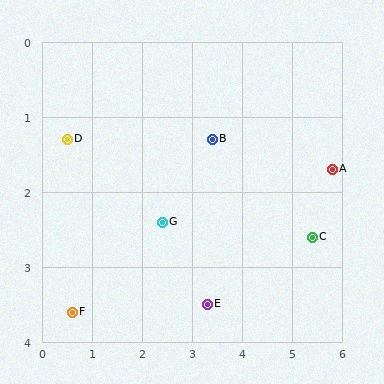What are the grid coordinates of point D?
Point D is at approximately (0.5, 1.3).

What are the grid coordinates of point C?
Point C is at approximately (5.4, 2.6).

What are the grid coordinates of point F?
Point F is at approximately (0.6, 3.6).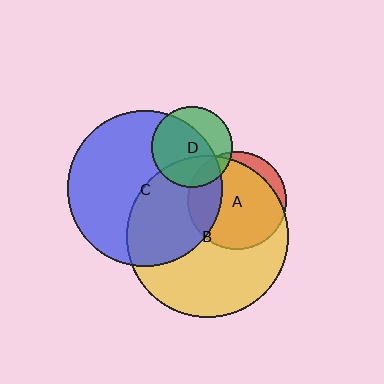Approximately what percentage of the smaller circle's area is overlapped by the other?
Approximately 30%.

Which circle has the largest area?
Circle B (yellow).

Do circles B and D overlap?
Yes.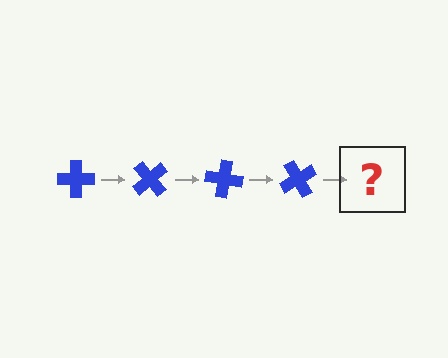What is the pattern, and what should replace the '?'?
The pattern is that the cross rotates 50 degrees each step. The '?' should be a blue cross rotated 200 degrees.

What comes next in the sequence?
The next element should be a blue cross rotated 200 degrees.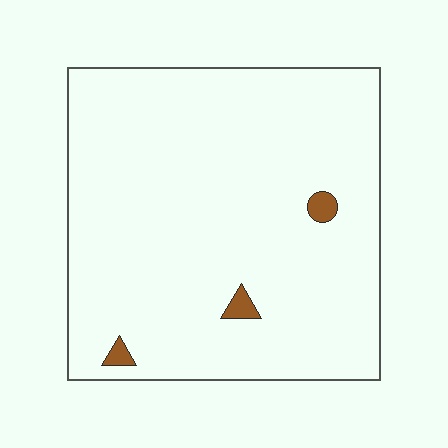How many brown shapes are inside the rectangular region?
3.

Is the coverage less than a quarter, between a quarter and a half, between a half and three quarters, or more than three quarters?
Less than a quarter.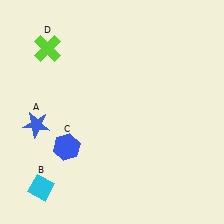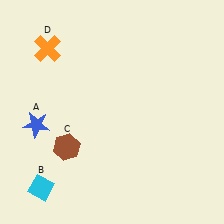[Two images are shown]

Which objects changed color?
C changed from blue to brown. D changed from lime to orange.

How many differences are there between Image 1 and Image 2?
There are 2 differences between the two images.